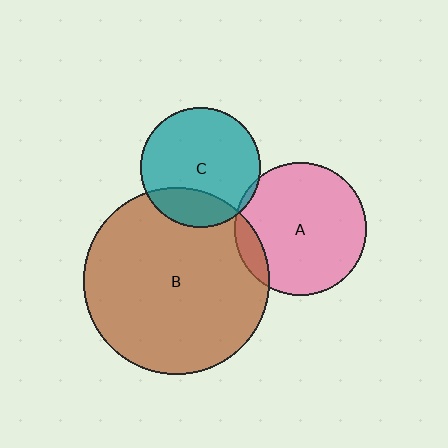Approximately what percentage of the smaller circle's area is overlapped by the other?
Approximately 5%.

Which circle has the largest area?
Circle B (brown).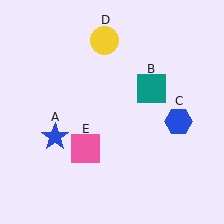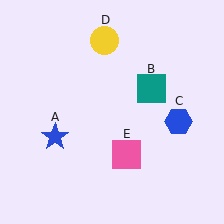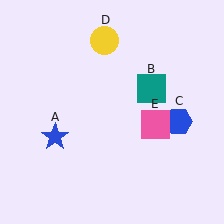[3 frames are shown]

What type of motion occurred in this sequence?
The pink square (object E) rotated counterclockwise around the center of the scene.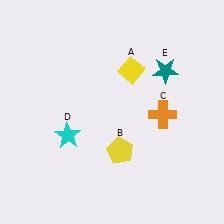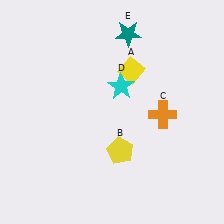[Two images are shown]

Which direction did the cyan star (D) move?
The cyan star (D) moved right.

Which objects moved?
The objects that moved are: the cyan star (D), the teal star (E).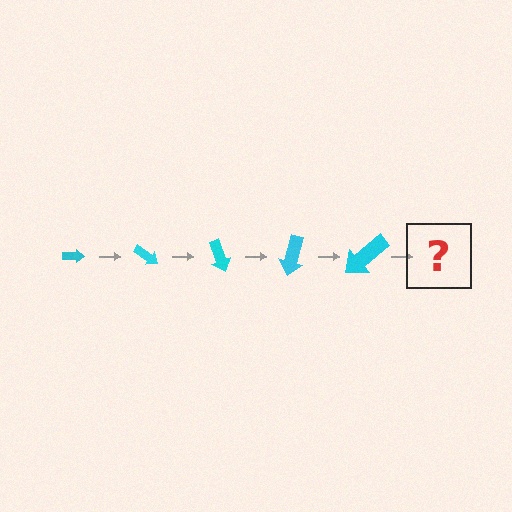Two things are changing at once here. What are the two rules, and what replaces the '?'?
The two rules are that the arrow grows larger each step and it rotates 35 degrees each step. The '?' should be an arrow, larger than the previous one and rotated 175 degrees from the start.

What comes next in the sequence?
The next element should be an arrow, larger than the previous one and rotated 175 degrees from the start.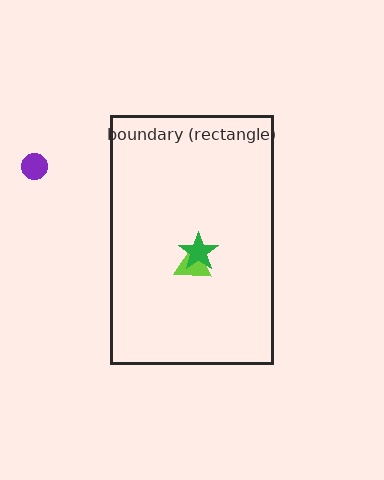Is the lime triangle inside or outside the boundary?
Inside.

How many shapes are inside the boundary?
2 inside, 1 outside.